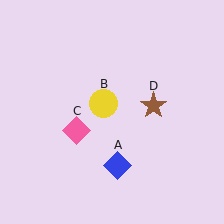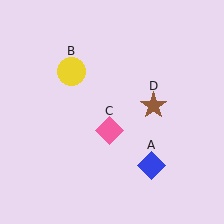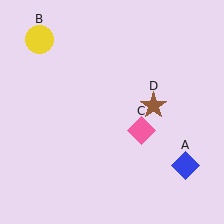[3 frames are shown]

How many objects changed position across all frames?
3 objects changed position: blue diamond (object A), yellow circle (object B), pink diamond (object C).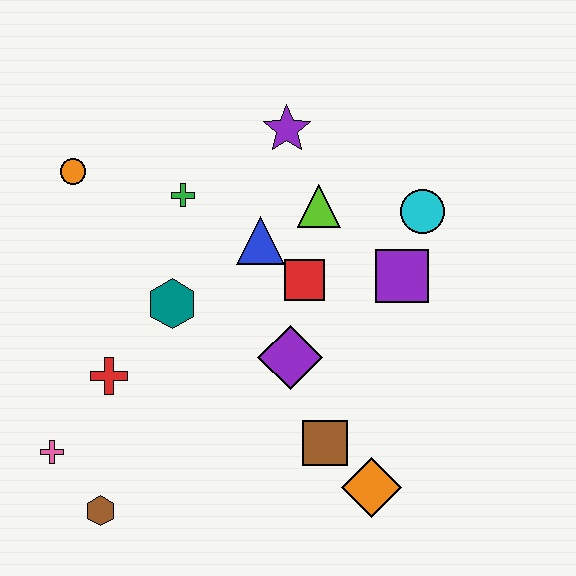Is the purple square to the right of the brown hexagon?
Yes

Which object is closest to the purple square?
The cyan circle is closest to the purple square.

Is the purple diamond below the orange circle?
Yes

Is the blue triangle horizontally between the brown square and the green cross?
Yes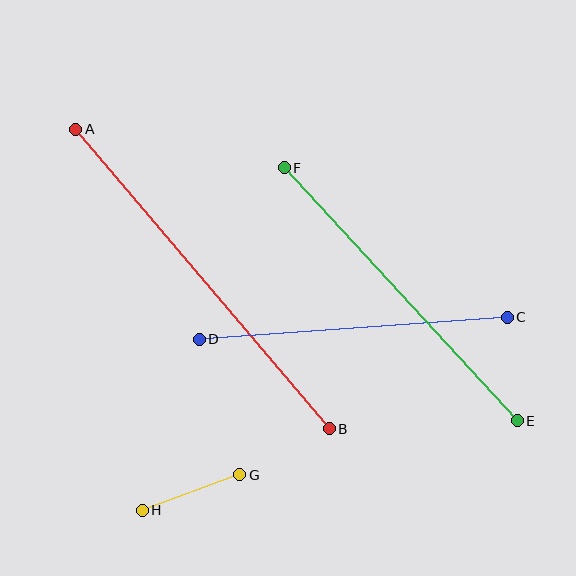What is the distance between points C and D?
The distance is approximately 309 pixels.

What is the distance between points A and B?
The distance is approximately 392 pixels.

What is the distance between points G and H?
The distance is approximately 104 pixels.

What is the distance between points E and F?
The distance is approximately 344 pixels.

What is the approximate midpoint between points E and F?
The midpoint is at approximately (401, 294) pixels.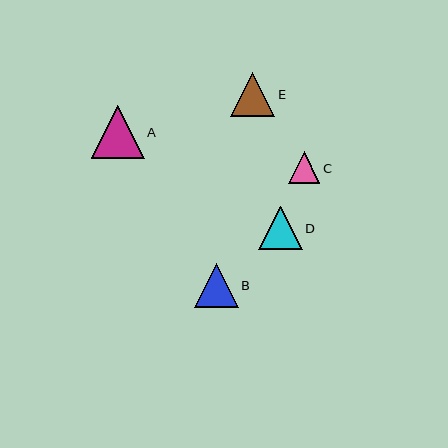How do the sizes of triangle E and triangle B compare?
Triangle E and triangle B are approximately the same size.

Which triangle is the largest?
Triangle A is the largest with a size of approximately 53 pixels.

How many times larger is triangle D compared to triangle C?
Triangle D is approximately 1.4 times the size of triangle C.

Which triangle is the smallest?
Triangle C is the smallest with a size of approximately 32 pixels.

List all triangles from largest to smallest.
From largest to smallest: A, E, B, D, C.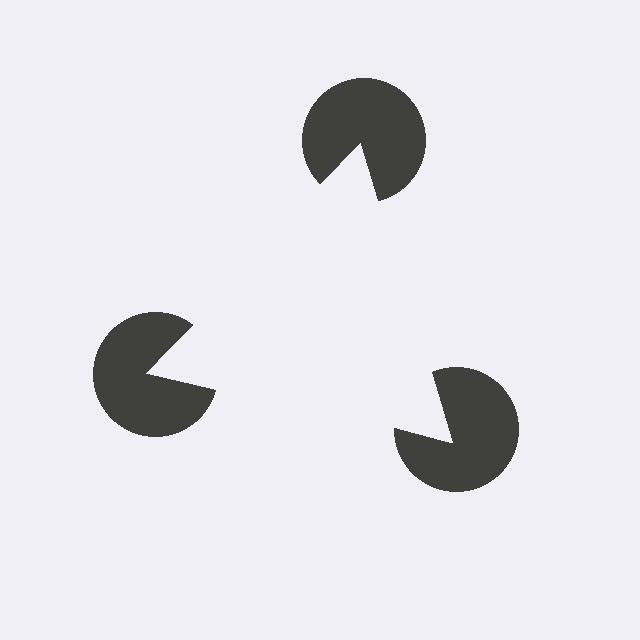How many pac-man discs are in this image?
There are 3 — one at each vertex of the illusory triangle.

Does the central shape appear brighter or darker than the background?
It typically appears slightly brighter than the background, even though no actual brightness change is drawn.